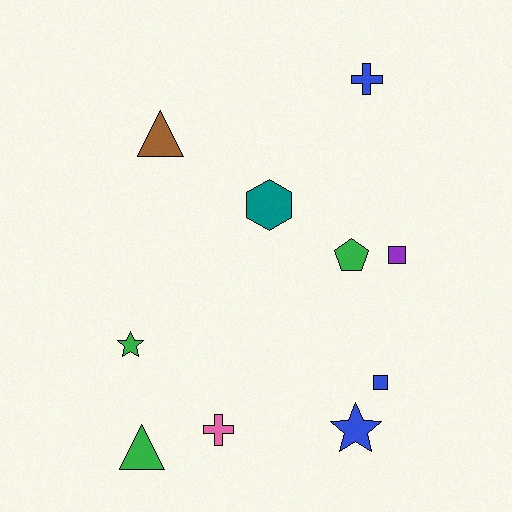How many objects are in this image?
There are 10 objects.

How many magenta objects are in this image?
There are no magenta objects.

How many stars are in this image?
There are 2 stars.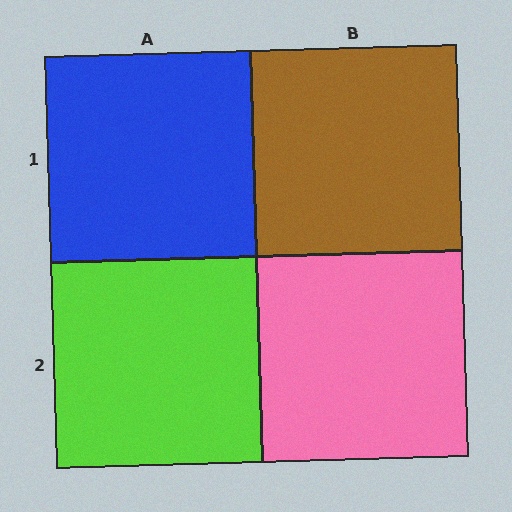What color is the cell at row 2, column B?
Pink.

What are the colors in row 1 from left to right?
Blue, brown.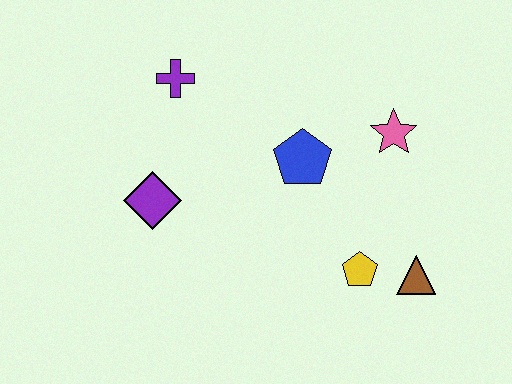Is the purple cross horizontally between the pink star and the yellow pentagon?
No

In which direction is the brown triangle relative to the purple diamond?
The brown triangle is to the right of the purple diamond.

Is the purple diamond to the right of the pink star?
No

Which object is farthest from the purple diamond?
The brown triangle is farthest from the purple diamond.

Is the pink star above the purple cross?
No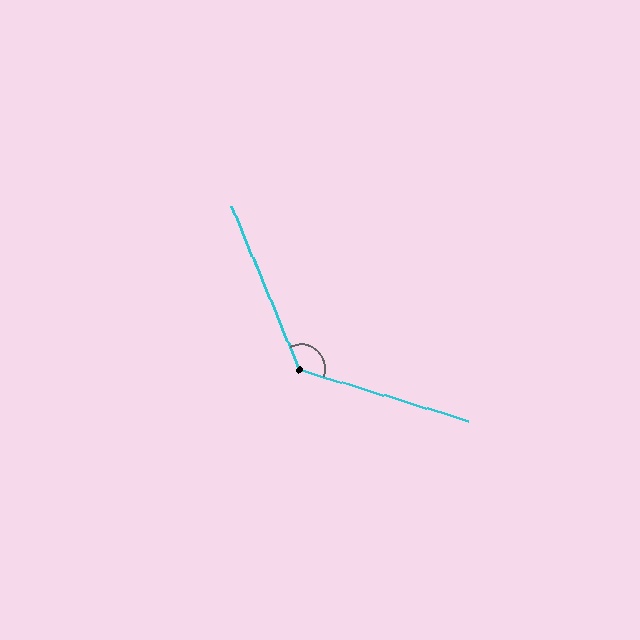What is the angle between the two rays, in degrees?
Approximately 129 degrees.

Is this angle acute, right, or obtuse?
It is obtuse.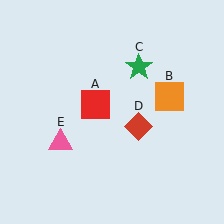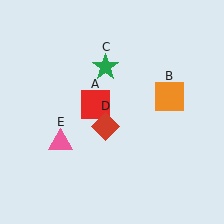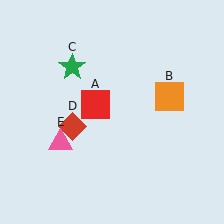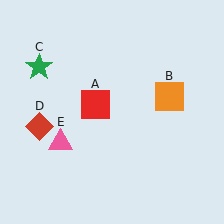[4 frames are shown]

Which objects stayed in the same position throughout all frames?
Red square (object A) and orange square (object B) and pink triangle (object E) remained stationary.